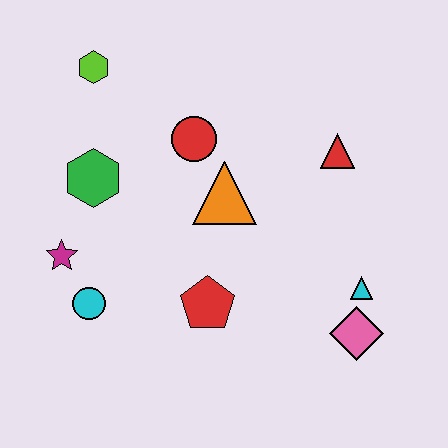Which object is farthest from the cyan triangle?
The lime hexagon is farthest from the cyan triangle.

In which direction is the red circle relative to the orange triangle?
The red circle is above the orange triangle.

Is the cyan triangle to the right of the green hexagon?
Yes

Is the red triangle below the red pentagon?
No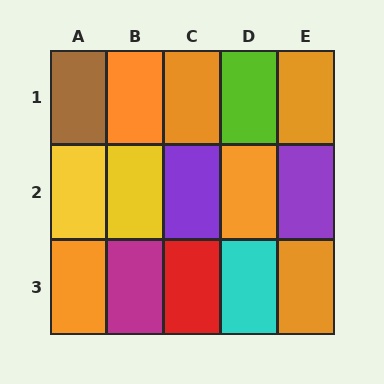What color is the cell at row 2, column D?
Orange.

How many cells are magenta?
1 cell is magenta.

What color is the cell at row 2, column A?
Yellow.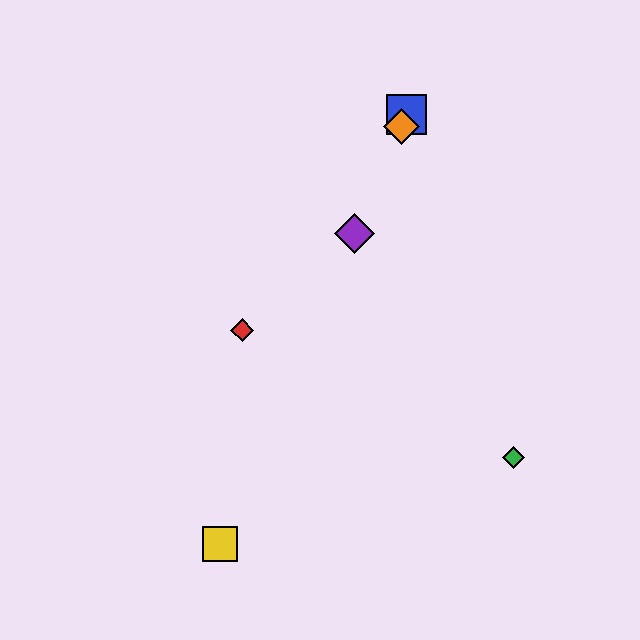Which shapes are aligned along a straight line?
The blue square, the yellow square, the purple diamond, the orange diamond are aligned along a straight line.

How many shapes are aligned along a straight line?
4 shapes (the blue square, the yellow square, the purple diamond, the orange diamond) are aligned along a straight line.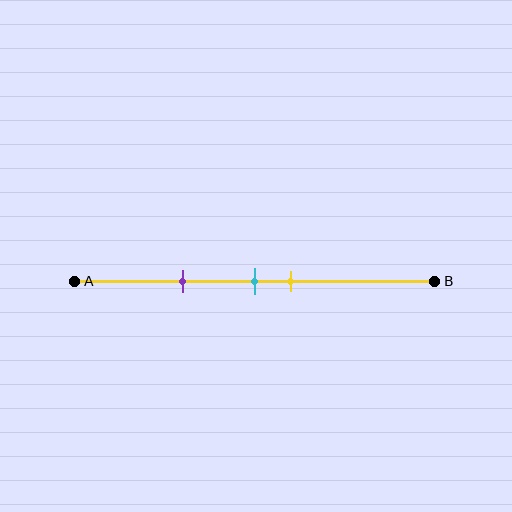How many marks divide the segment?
There are 3 marks dividing the segment.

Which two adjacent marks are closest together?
The cyan and yellow marks are the closest adjacent pair.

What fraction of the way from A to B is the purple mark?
The purple mark is approximately 30% (0.3) of the way from A to B.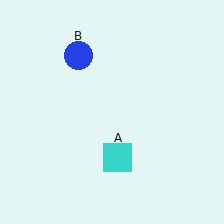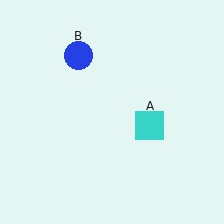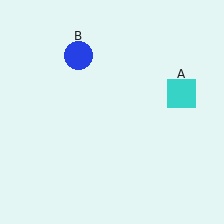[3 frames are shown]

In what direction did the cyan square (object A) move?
The cyan square (object A) moved up and to the right.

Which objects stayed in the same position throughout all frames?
Blue circle (object B) remained stationary.